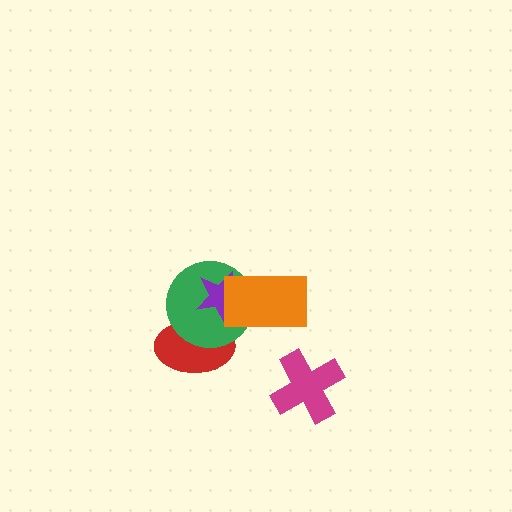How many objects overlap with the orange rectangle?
2 objects overlap with the orange rectangle.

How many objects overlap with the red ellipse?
2 objects overlap with the red ellipse.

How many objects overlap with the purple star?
3 objects overlap with the purple star.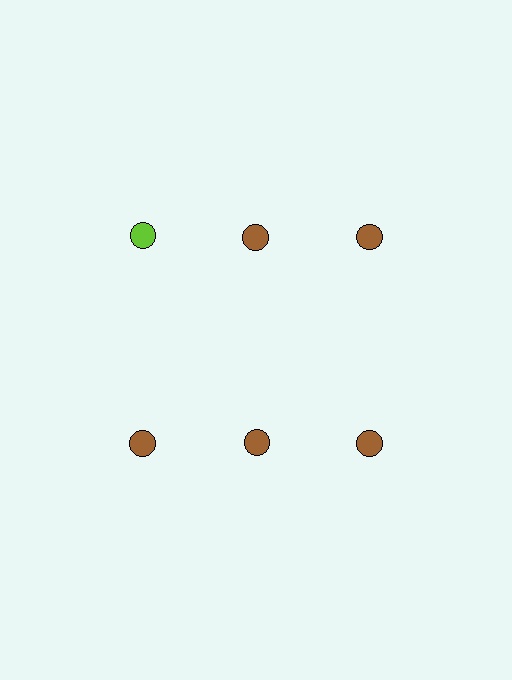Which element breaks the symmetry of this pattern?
The lime circle in the top row, leftmost column breaks the symmetry. All other shapes are brown circles.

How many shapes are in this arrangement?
There are 6 shapes arranged in a grid pattern.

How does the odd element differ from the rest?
It has a different color: lime instead of brown.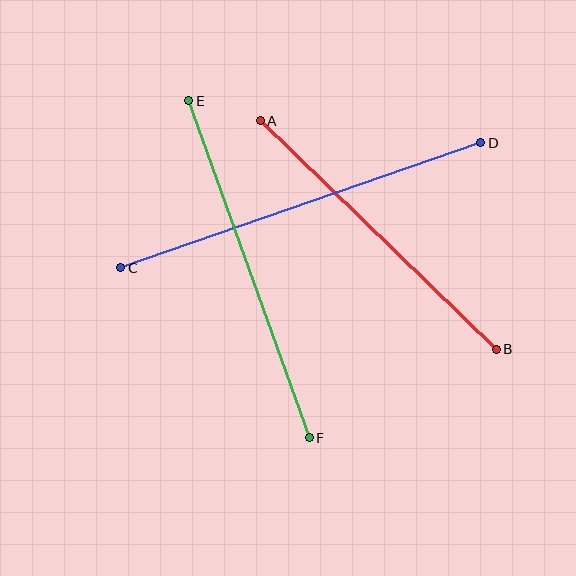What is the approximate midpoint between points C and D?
The midpoint is at approximately (301, 205) pixels.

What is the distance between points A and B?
The distance is approximately 328 pixels.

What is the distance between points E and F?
The distance is approximately 358 pixels.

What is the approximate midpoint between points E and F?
The midpoint is at approximately (249, 269) pixels.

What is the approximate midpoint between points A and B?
The midpoint is at approximately (378, 235) pixels.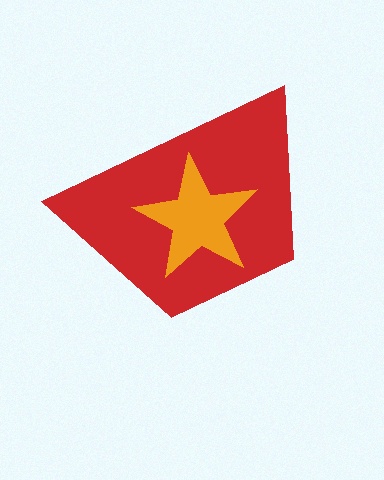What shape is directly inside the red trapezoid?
The orange star.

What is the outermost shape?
The red trapezoid.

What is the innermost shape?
The orange star.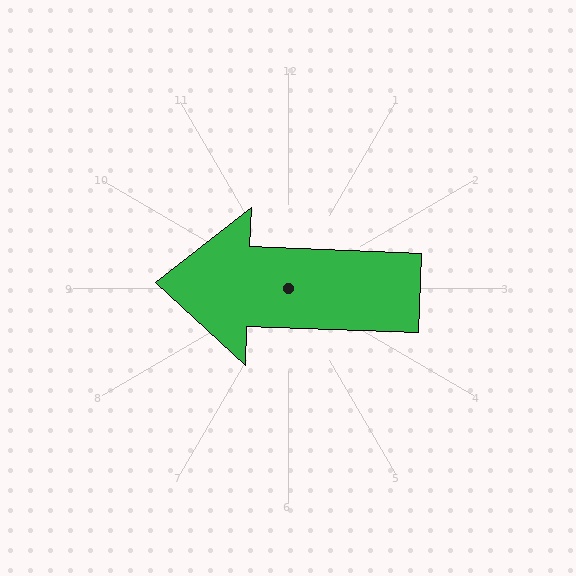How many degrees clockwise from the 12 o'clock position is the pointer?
Approximately 272 degrees.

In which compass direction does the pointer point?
West.